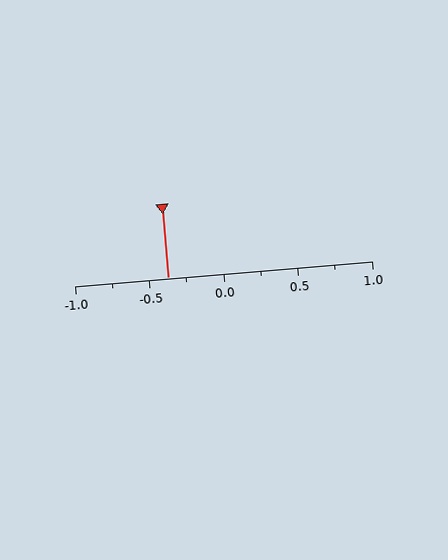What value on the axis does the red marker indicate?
The marker indicates approximately -0.38.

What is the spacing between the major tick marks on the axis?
The major ticks are spaced 0.5 apart.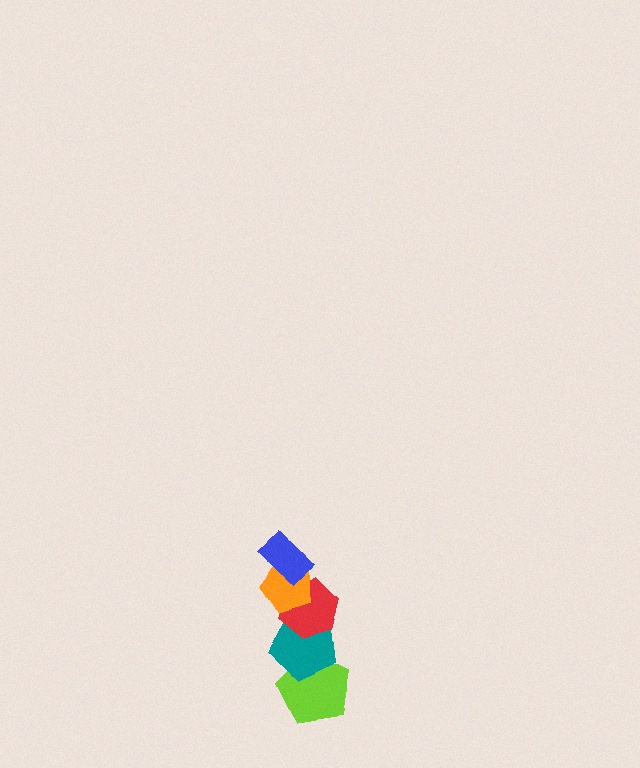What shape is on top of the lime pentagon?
The teal pentagon is on top of the lime pentagon.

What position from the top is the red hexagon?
The red hexagon is 3rd from the top.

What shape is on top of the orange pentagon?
The blue rectangle is on top of the orange pentagon.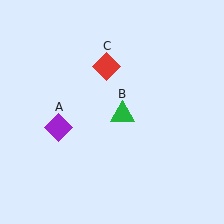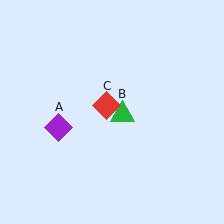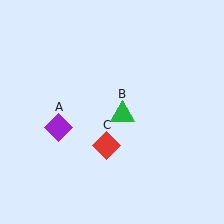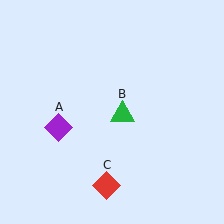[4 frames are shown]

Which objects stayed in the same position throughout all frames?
Purple diamond (object A) and green triangle (object B) remained stationary.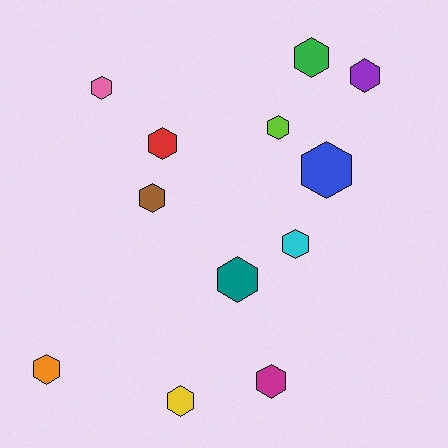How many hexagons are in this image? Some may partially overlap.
There are 12 hexagons.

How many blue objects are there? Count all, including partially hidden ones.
There is 1 blue object.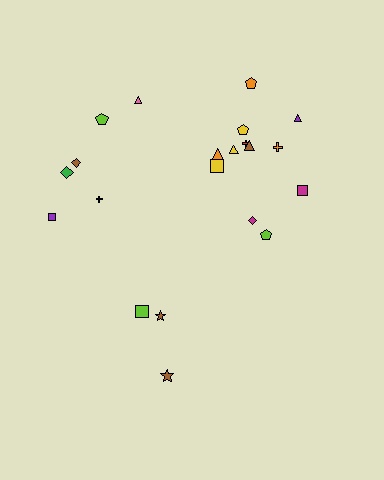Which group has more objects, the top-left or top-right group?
The top-right group.